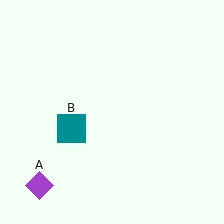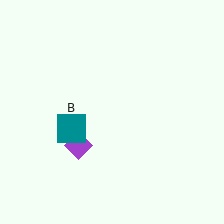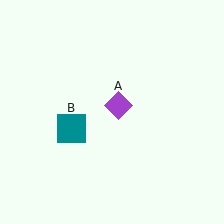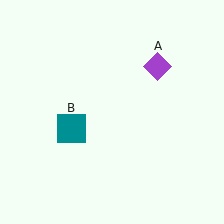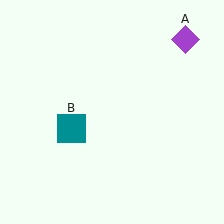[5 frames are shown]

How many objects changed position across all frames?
1 object changed position: purple diamond (object A).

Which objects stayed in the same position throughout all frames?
Teal square (object B) remained stationary.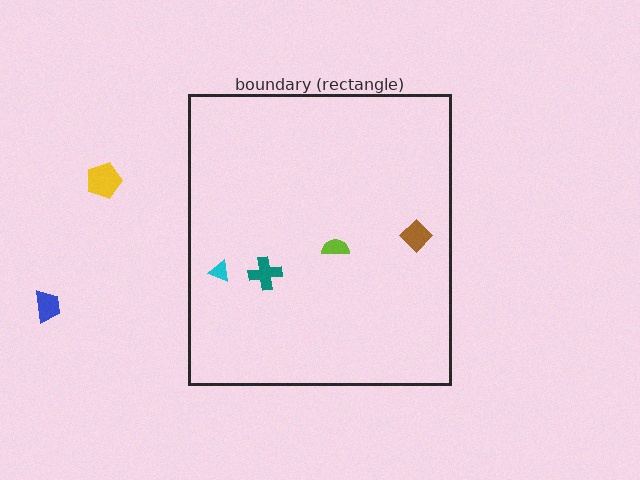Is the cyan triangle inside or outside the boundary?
Inside.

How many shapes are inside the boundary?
4 inside, 2 outside.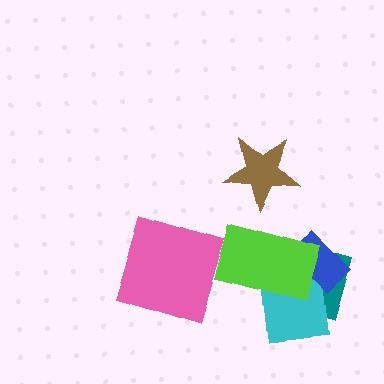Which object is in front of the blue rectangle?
The lime rectangle is in front of the blue rectangle.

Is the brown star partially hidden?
No, no other shape covers it.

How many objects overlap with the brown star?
0 objects overlap with the brown star.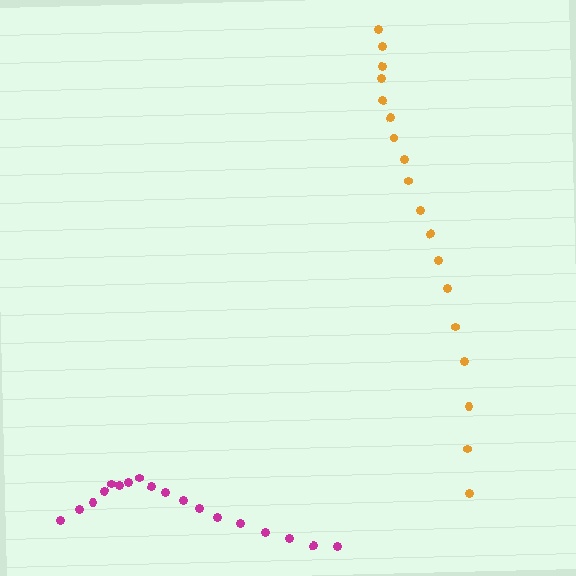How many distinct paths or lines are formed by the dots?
There are 2 distinct paths.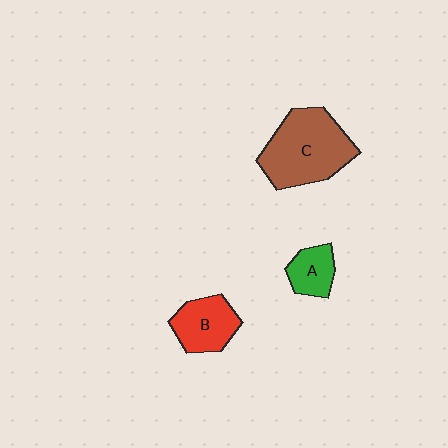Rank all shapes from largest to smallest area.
From largest to smallest: C (brown), B (red), A (green).